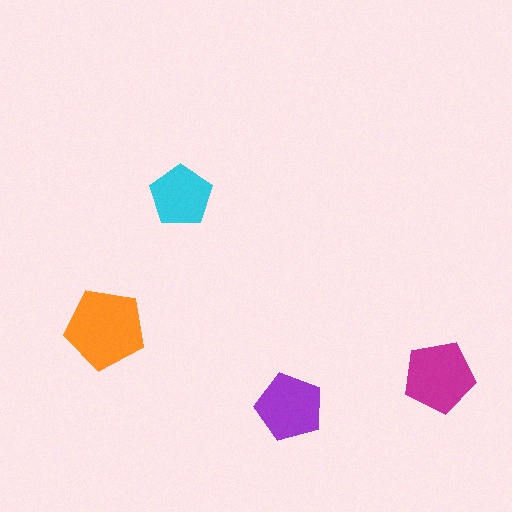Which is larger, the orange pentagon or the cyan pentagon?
The orange one.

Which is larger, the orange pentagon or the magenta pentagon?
The orange one.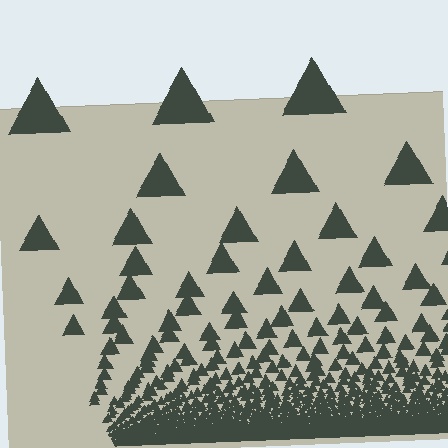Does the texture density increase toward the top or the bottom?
Density increases toward the bottom.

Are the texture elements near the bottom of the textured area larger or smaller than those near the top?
Smaller. The gradient is inverted — elements near the bottom are smaller and denser.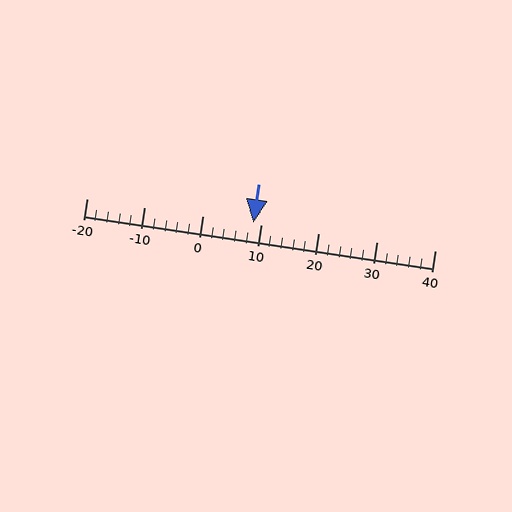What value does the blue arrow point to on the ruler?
The blue arrow points to approximately 9.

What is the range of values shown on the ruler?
The ruler shows values from -20 to 40.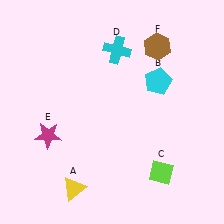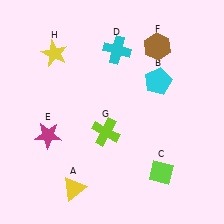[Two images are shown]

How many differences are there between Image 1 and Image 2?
There are 2 differences between the two images.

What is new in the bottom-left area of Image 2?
A lime cross (G) was added in the bottom-left area of Image 2.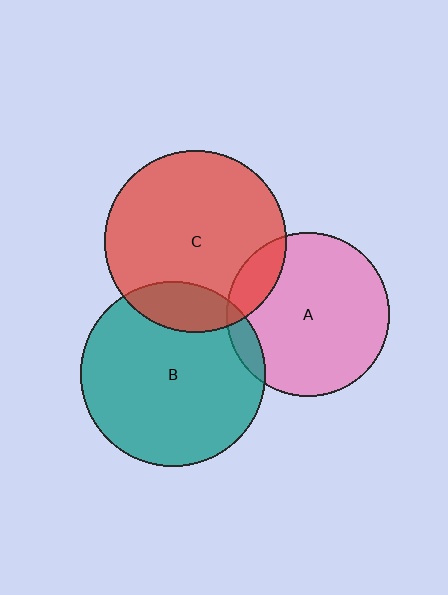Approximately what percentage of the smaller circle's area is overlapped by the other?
Approximately 10%.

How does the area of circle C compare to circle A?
Approximately 1.2 times.